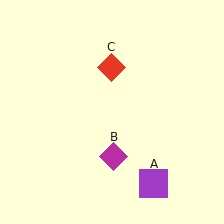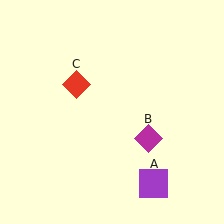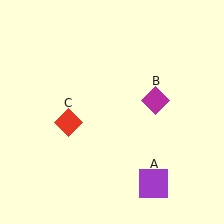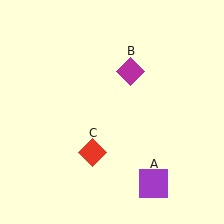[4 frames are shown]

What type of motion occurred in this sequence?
The magenta diamond (object B), red diamond (object C) rotated counterclockwise around the center of the scene.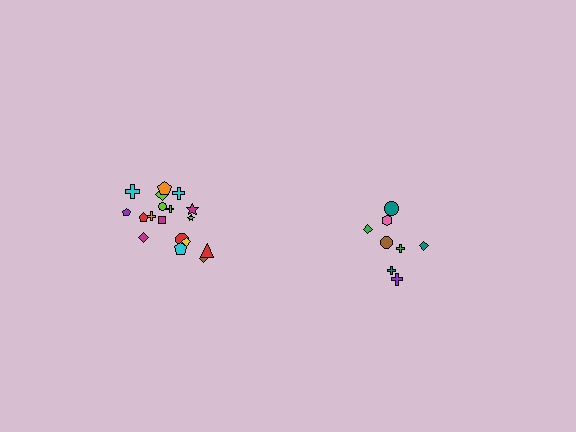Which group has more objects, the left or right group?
The left group.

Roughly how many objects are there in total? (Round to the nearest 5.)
Roughly 25 objects in total.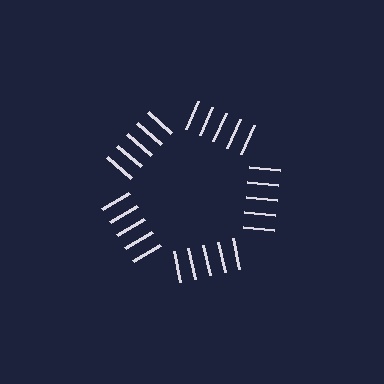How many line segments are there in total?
25 — 5 along each of the 5 edges.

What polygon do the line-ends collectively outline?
An illusory pentagon — the line segments terminate on its edges but no continuous stroke is drawn.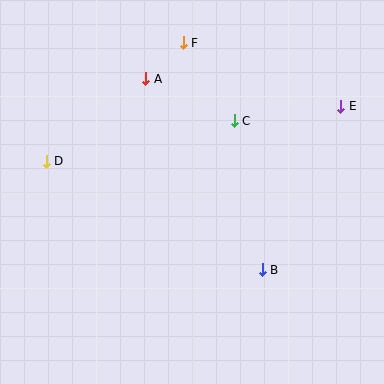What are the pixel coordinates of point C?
Point C is at (234, 121).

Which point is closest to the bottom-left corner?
Point D is closest to the bottom-left corner.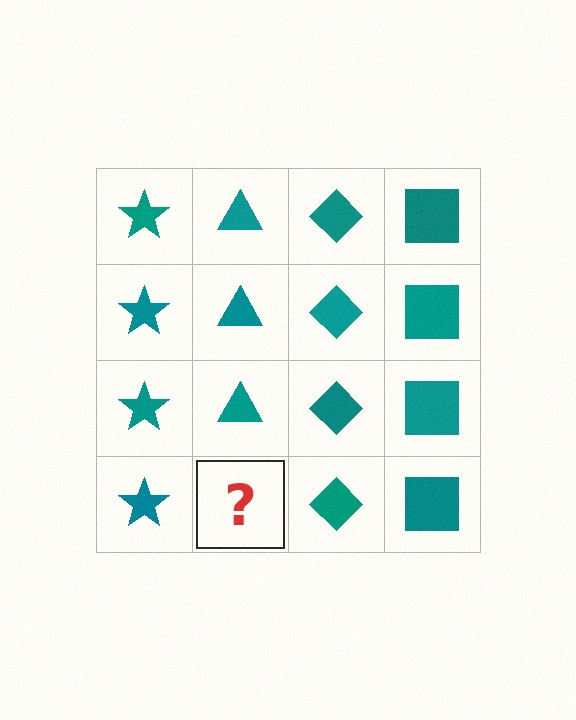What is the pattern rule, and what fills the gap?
The rule is that each column has a consistent shape. The gap should be filled with a teal triangle.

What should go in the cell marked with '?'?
The missing cell should contain a teal triangle.